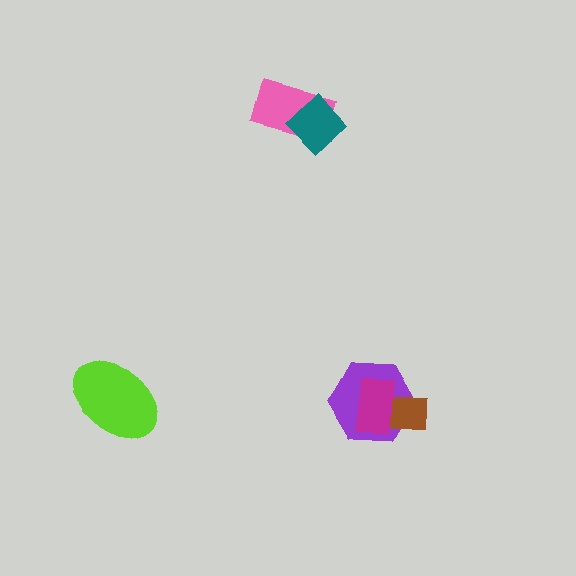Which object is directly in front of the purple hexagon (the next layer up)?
The brown rectangle is directly in front of the purple hexagon.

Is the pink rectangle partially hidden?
Yes, it is partially covered by another shape.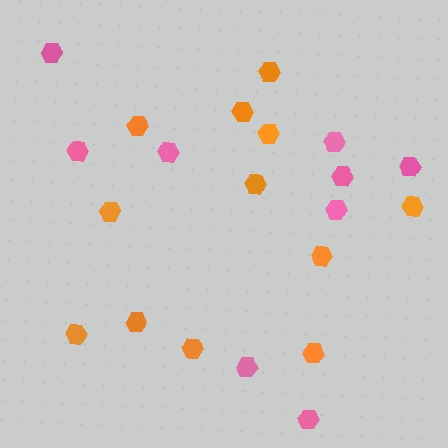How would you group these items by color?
There are 2 groups: one group of orange hexagons (12) and one group of pink hexagons (9).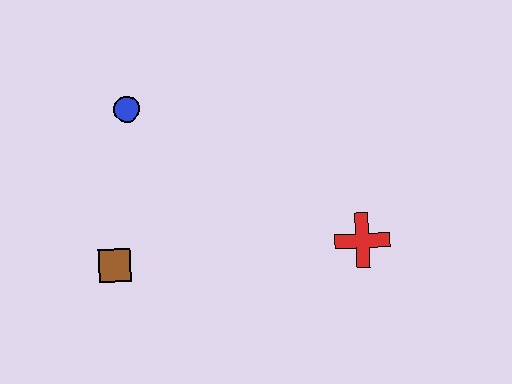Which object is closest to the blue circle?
The brown square is closest to the blue circle.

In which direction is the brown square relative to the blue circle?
The brown square is below the blue circle.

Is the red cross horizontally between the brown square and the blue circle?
No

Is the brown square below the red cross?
Yes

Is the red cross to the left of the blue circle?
No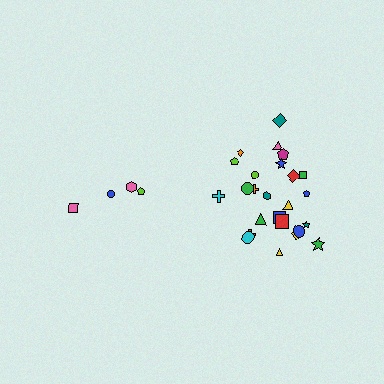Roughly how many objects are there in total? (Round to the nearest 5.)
Roughly 30 objects in total.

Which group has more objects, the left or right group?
The right group.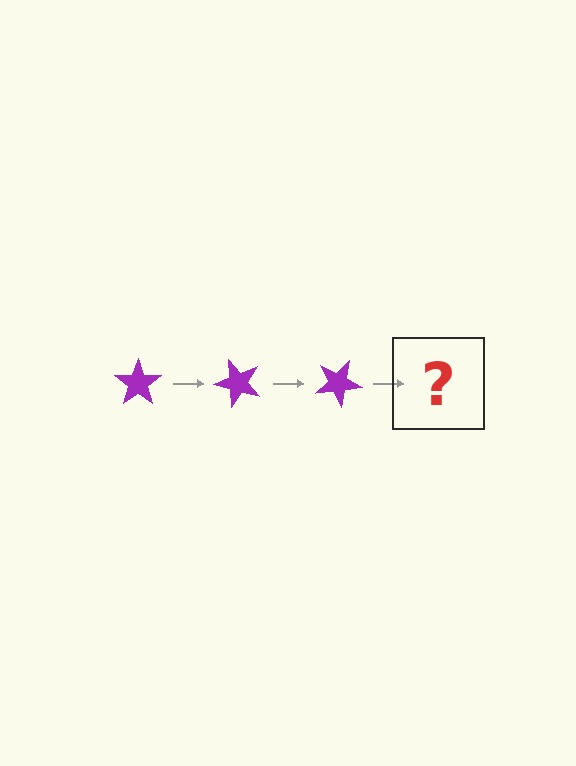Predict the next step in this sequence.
The next step is a purple star rotated 150 degrees.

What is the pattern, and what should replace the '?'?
The pattern is that the star rotates 50 degrees each step. The '?' should be a purple star rotated 150 degrees.